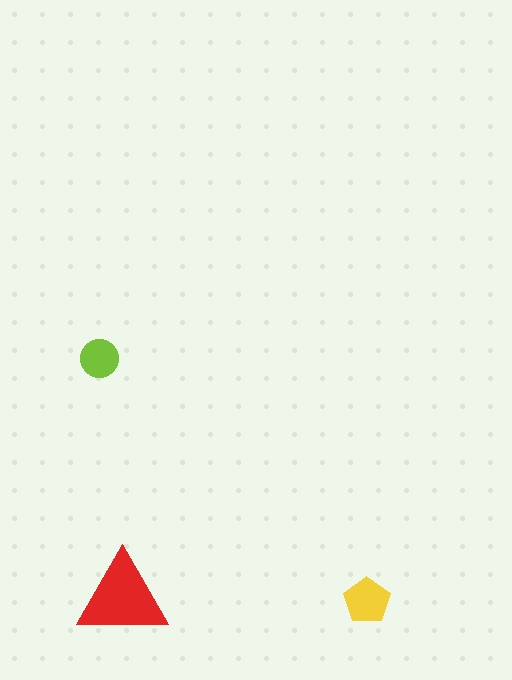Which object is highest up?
The lime circle is topmost.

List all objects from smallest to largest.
The lime circle, the yellow pentagon, the red triangle.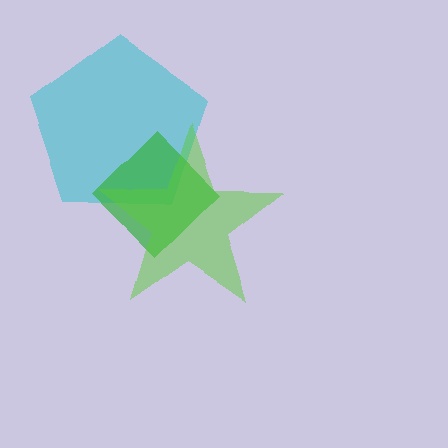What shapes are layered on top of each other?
The layered shapes are: a cyan pentagon, a green diamond, a lime star.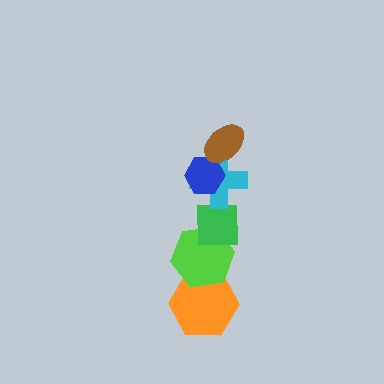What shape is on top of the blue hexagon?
The brown ellipse is on top of the blue hexagon.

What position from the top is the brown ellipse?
The brown ellipse is 1st from the top.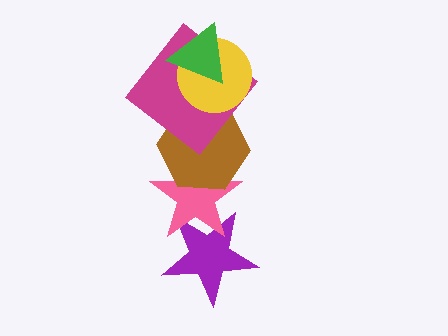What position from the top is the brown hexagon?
The brown hexagon is 4th from the top.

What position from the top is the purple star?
The purple star is 6th from the top.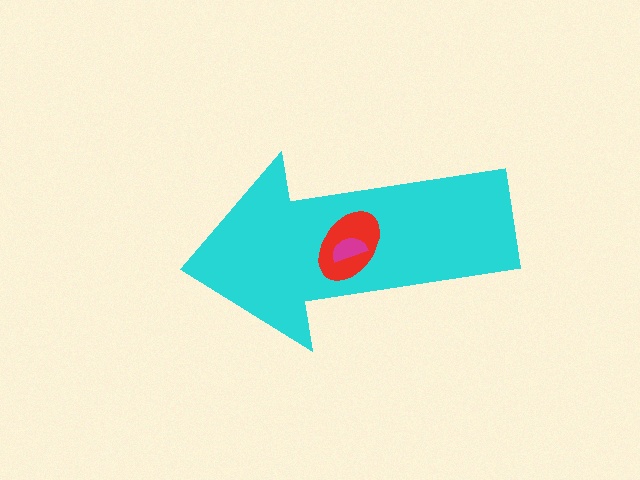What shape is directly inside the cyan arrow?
The red ellipse.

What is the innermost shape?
The magenta semicircle.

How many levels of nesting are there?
3.